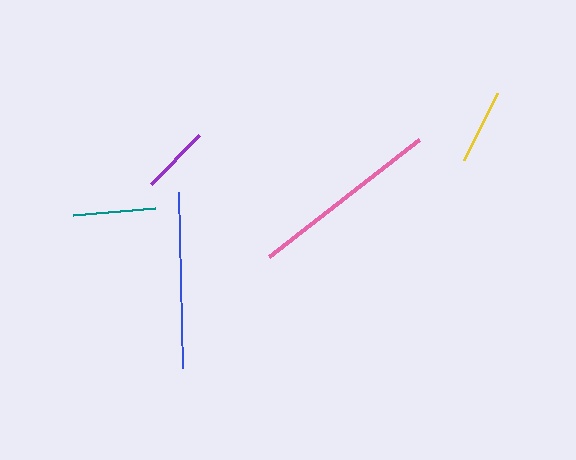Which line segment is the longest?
The pink line is the longest at approximately 191 pixels.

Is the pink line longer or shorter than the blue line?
The pink line is longer than the blue line.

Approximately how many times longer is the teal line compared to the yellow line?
The teal line is approximately 1.1 times the length of the yellow line.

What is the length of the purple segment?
The purple segment is approximately 69 pixels long.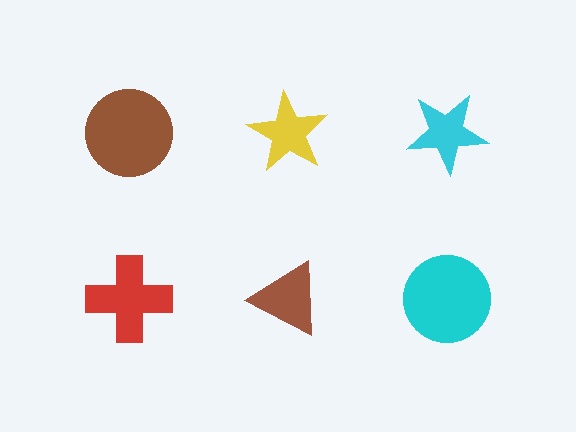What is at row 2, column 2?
A brown triangle.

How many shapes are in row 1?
3 shapes.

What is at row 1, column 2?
A yellow star.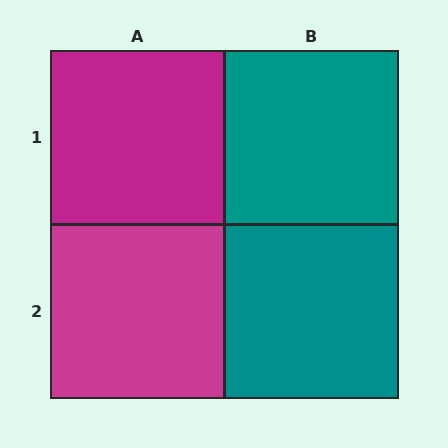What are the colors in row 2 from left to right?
Magenta, teal.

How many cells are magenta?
2 cells are magenta.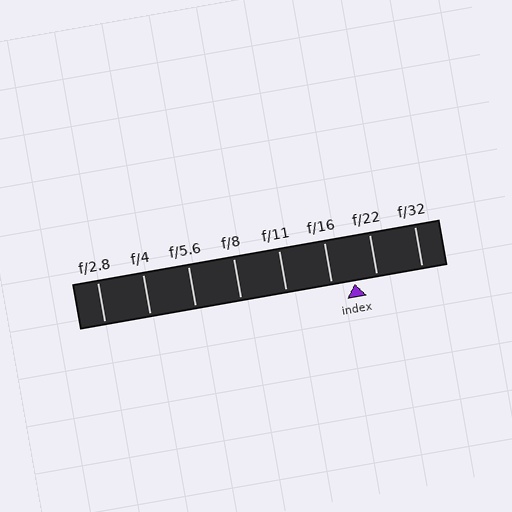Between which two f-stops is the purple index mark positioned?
The index mark is between f/16 and f/22.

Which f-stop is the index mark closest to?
The index mark is closest to f/22.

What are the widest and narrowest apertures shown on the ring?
The widest aperture shown is f/2.8 and the narrowest is f/32.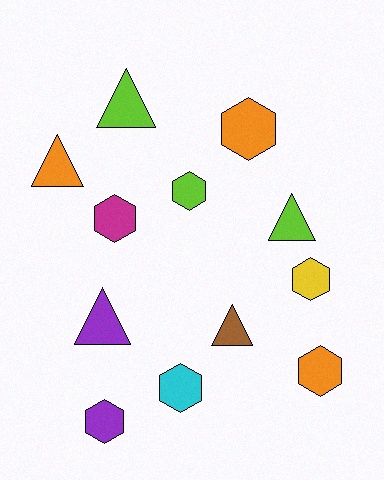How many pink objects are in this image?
There are no pink objects.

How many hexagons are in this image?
There are 7 hexagons.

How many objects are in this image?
There are 12 objects.